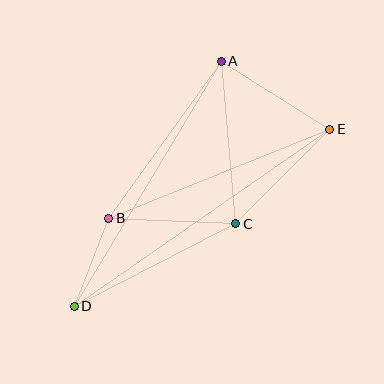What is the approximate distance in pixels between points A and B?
The distance between A and B is approximately 193 pixels.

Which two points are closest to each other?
Points B and D are closest to each other.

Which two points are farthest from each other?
Points D and E are farthest from each other.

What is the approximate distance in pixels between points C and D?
The distance between C and D is approximately 181 pixels.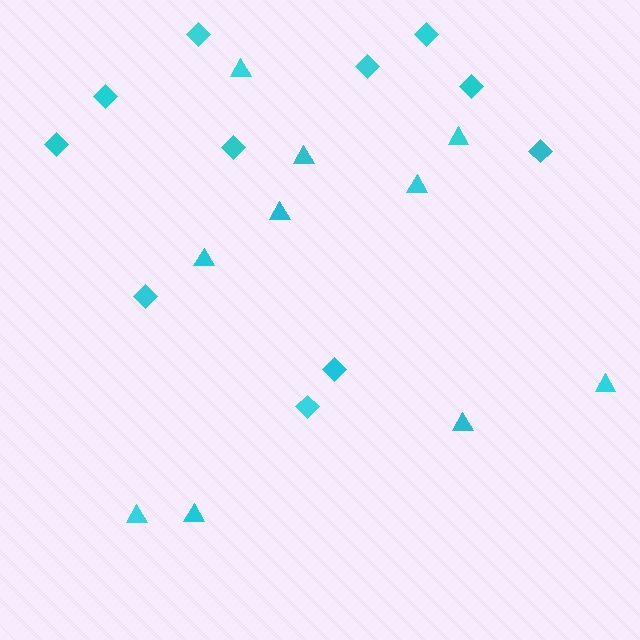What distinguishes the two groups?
There are 2 groups: one group of triangles (10) and one group of diamonds (11).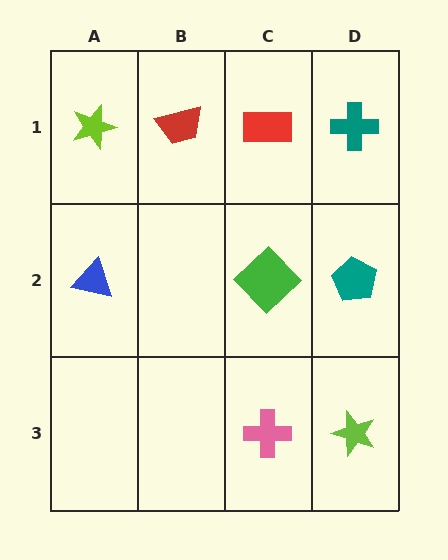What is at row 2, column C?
A green diamond.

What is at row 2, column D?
A teal pentagon.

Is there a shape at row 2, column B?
No, that cell is empty.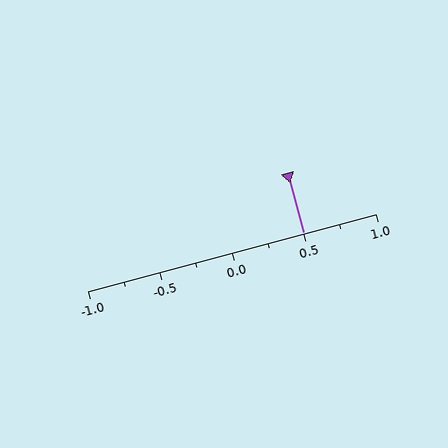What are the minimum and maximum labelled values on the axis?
The axis runs from -1.0 to 1.0.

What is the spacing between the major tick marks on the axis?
The major ticks are spaced 0.5 apart.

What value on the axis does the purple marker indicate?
The marker indicates approximately 0.5.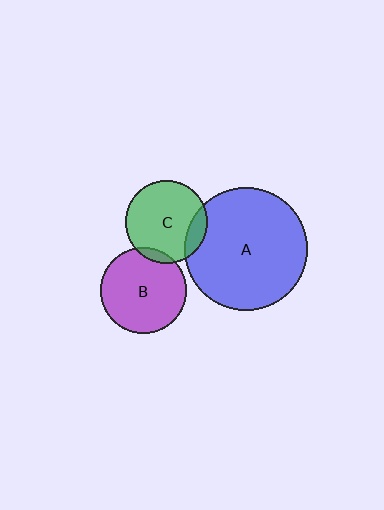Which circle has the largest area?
Circle A (blue).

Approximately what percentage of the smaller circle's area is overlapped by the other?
Approximately 15%.